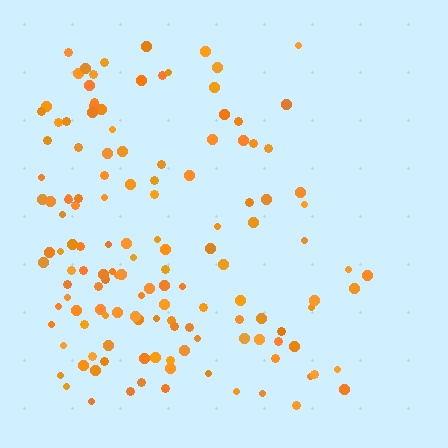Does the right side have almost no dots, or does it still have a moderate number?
Still a moderate number, just noticeably fewer than the left.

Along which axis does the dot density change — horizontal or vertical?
Horizontal.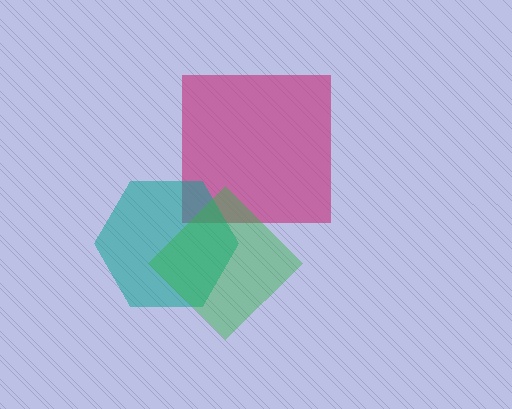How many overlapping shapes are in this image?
There are 3 overlapping shapes in the image.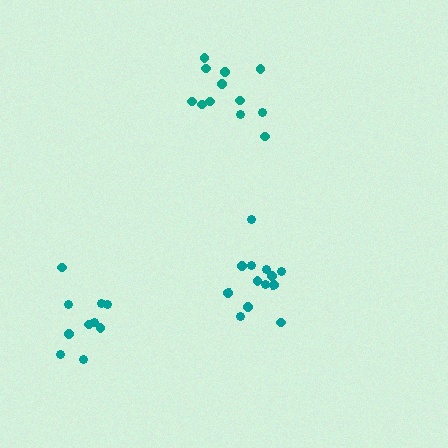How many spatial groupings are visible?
There are 3 spatial groupings.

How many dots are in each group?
Group 1: 12 dots, Group 2: 10 dots, Group 3: 13 dots (35 total).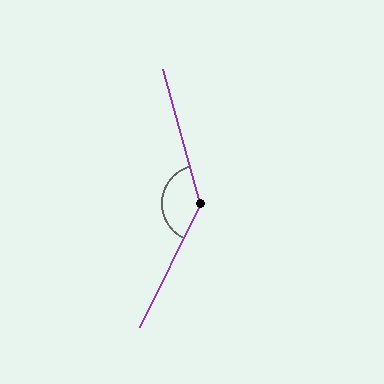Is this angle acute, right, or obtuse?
It is obtuse.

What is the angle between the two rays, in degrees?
Approximately 138 degrees.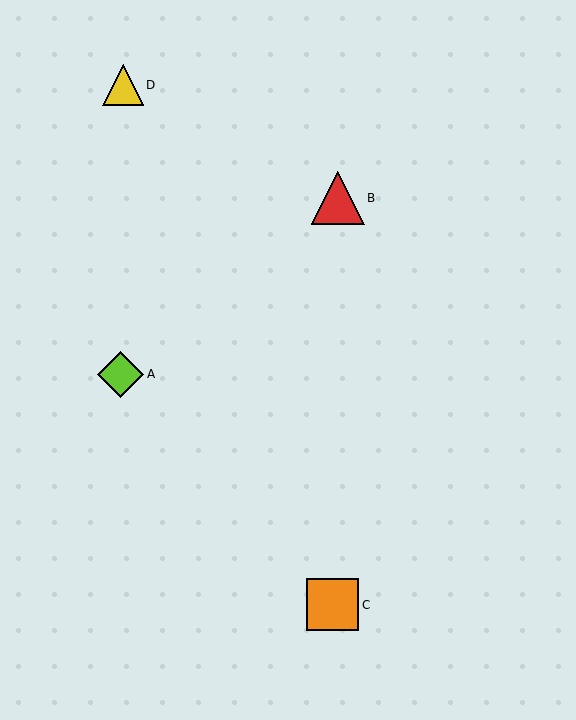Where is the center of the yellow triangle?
The center of the yellow triangle is at (123, 85).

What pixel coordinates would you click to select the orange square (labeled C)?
Click at (333, 605) to select the orange square C.